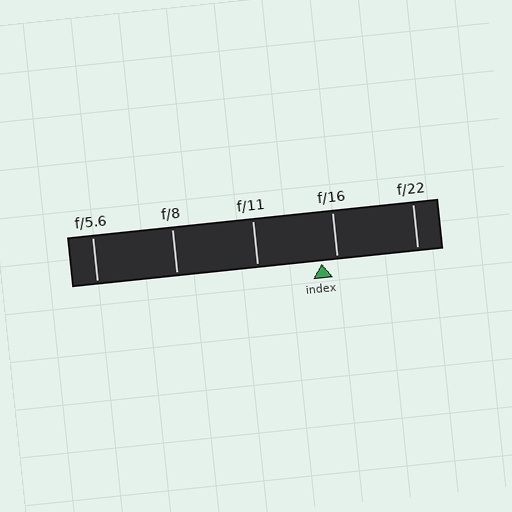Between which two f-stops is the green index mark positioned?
The index mark is between f/11 and f/16.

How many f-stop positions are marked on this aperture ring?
There are 5 f-stop positions marked.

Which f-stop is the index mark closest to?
The index mark is closest to f/16.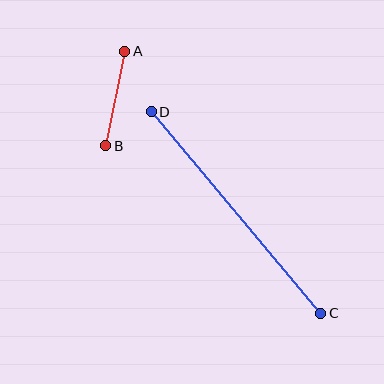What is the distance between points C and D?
The distance is approximately 263 pixels.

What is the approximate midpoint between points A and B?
The midpoint is at approximately (115, 98) pixels.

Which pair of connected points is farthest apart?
Points C and D are farthest apart.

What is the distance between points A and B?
The distance is approximately 96 pixels.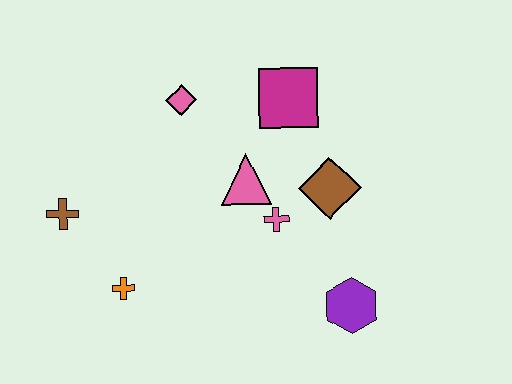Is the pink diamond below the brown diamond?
No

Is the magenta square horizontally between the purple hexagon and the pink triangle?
Yes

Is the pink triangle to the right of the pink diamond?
Yes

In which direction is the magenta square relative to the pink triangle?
The magenta square is above the pink triangle.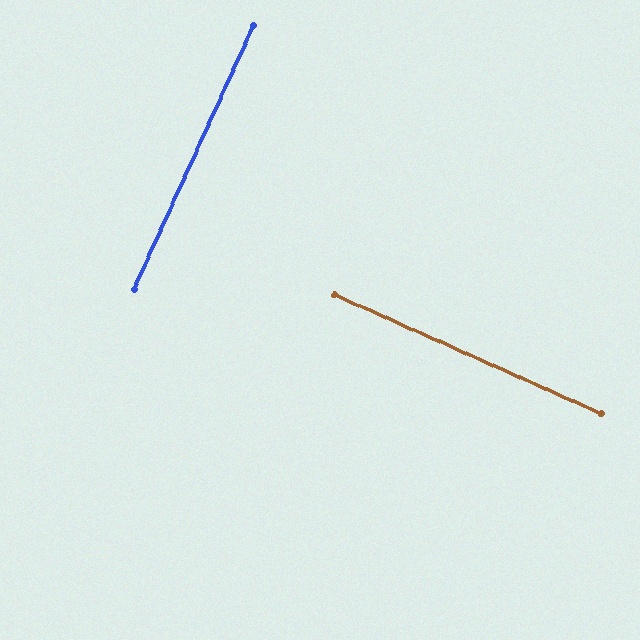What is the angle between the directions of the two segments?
Approximately 90 degrees.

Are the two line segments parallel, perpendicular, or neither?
Perpendicular — they meet at approximately 90°.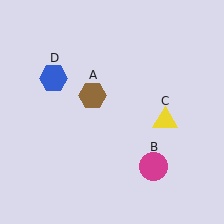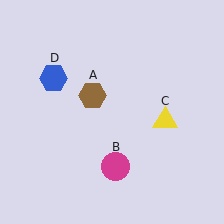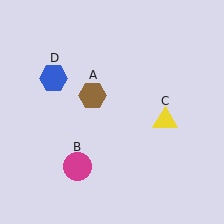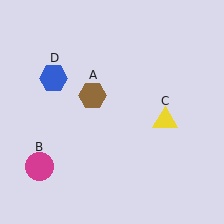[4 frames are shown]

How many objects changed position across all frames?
1 object changed position: magenta circle (object B).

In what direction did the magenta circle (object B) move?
The magenta circle (object B) moved left.